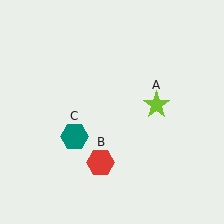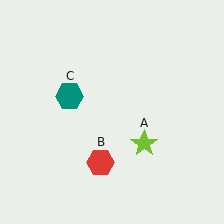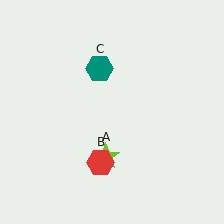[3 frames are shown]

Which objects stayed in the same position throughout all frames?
Red hexagon (object B) remained stationary.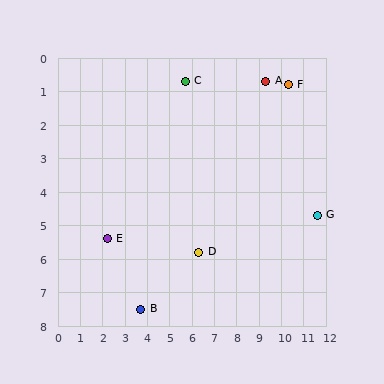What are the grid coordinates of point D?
Point D is at approximately (6.3, 5.8).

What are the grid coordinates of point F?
Point F is at approximately (10.3, 0.8).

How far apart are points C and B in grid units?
Points C and B are about 7.1 grid units apart.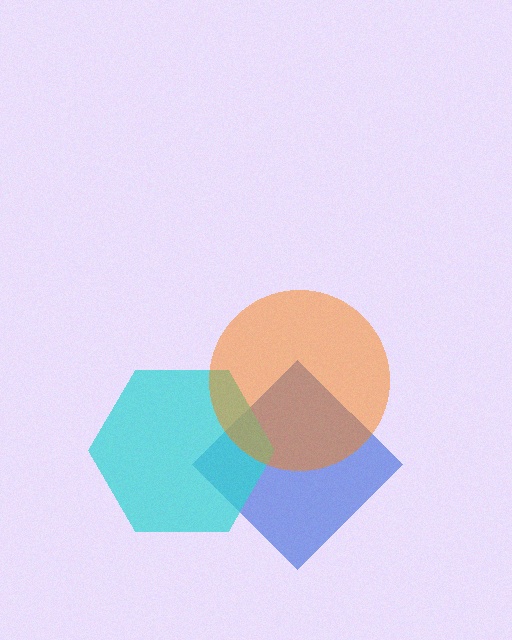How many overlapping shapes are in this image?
There are 3 overlapping shapes in the image.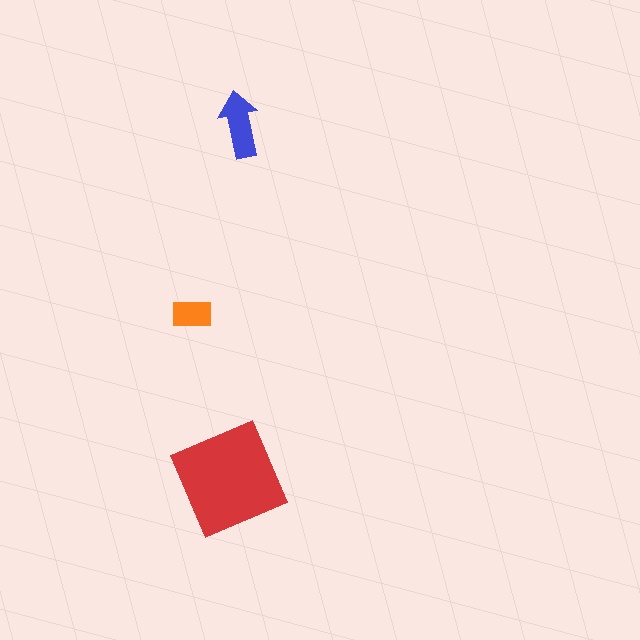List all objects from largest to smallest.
The red diamond, the blue arrow, the orange rectangle.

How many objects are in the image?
There are 3 objects in the image.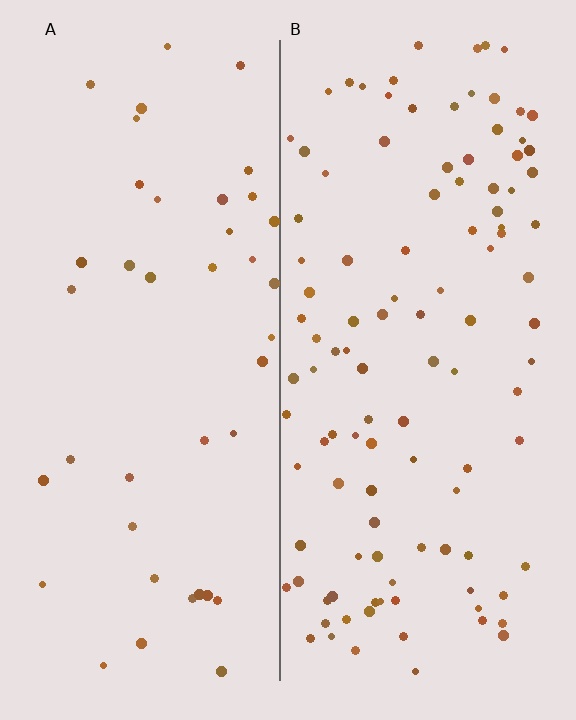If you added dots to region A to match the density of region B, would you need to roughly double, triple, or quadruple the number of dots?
Approximately triple.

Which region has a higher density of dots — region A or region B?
B (the right).